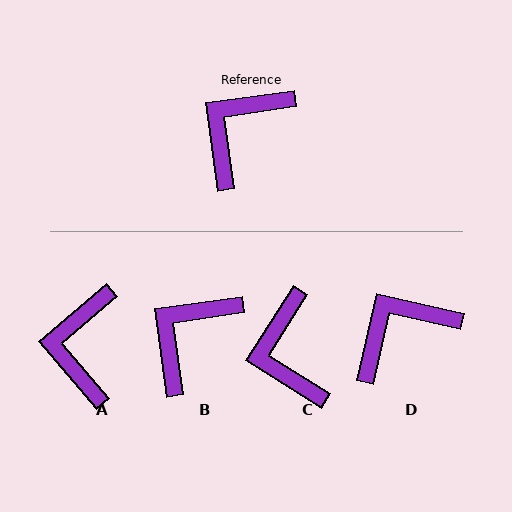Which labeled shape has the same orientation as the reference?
B.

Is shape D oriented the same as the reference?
No, it is off by about 21 degrees.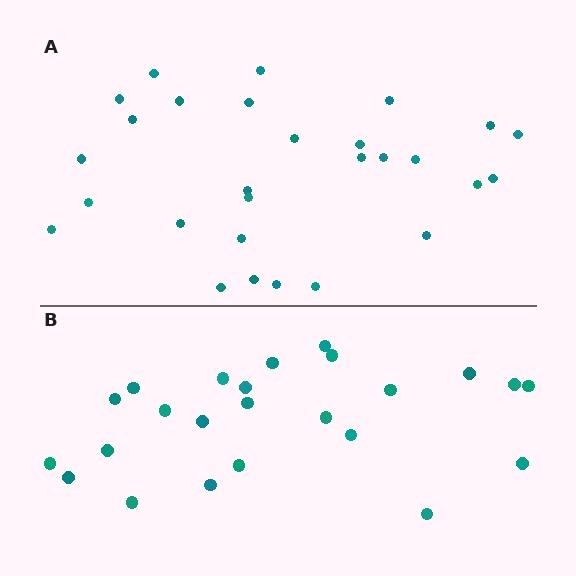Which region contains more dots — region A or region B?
Region A (the top region) has more dots.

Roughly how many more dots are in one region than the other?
Region A has about 4 more dots than region B.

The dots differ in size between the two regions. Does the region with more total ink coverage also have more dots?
No. Region B has more total ink coverage because its dots are larger, but region A actually contains more individual dots. Total area can be misleading — the number of items is what matters here.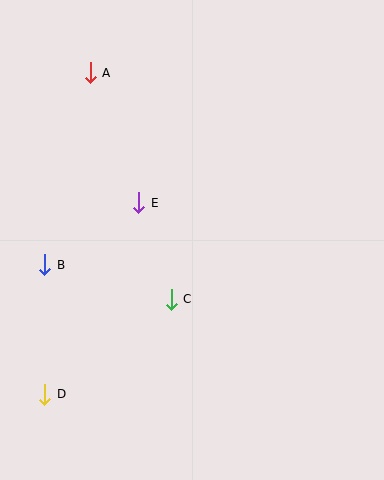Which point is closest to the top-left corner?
Point A is closest to the top-left corner.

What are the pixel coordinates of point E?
Point E is at (139, 203).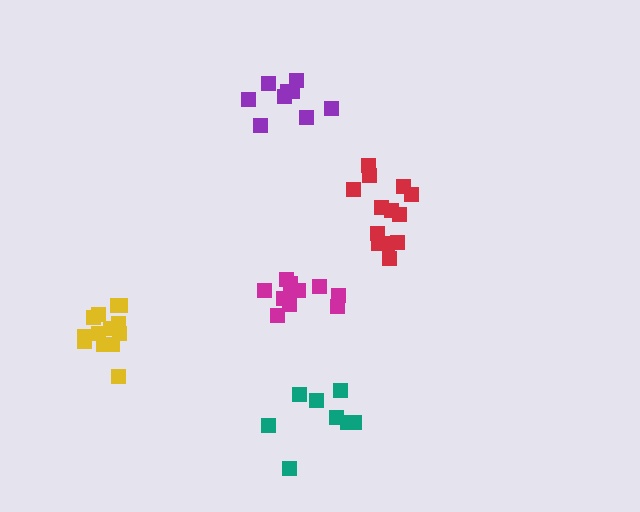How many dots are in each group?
Group 1: 8 dots, Group 2: 10 dots, Group 3: 9 dots, Group 4: 13 dots, Group 5: 13 dots (53 total).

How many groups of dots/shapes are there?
There are 5 groups.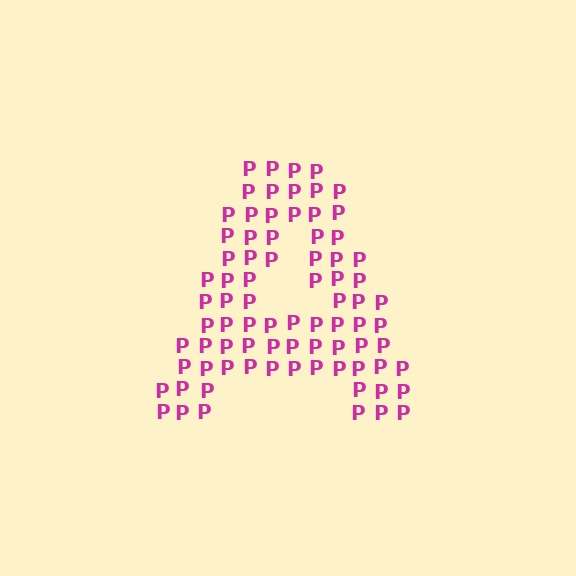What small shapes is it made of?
It is made of small letter P's.